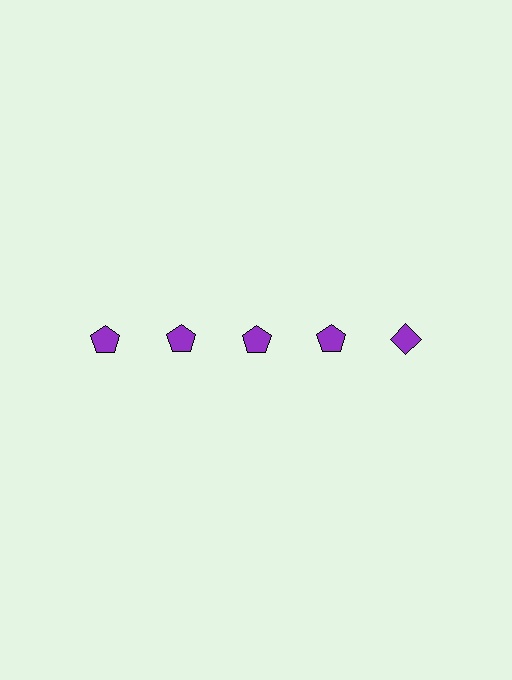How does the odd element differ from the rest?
It has a different shape: diamond instead of pentagon.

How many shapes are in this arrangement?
There are 5 shapes arranged in a grid pattern.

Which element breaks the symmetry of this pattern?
The purple diamond in the top row, rightmost column breaks the symmetry. All other shapes are purple pentagons.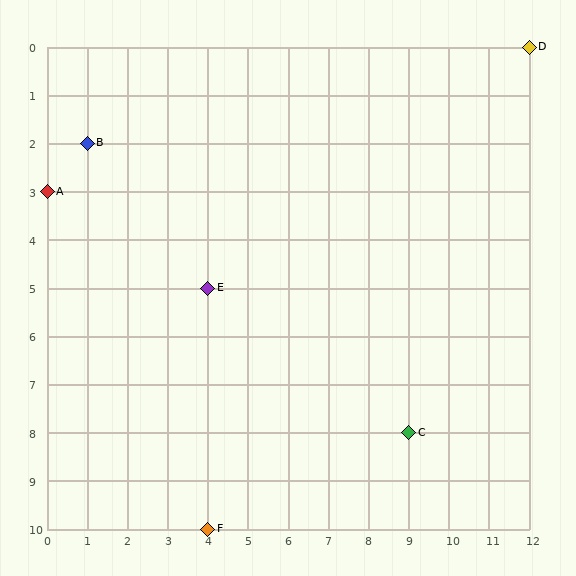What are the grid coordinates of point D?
Point D is at grid coordinates (12, 0).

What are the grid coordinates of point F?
Point F is at grid coordinates (4, 10).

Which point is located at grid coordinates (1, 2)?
Point B is at (1, 2).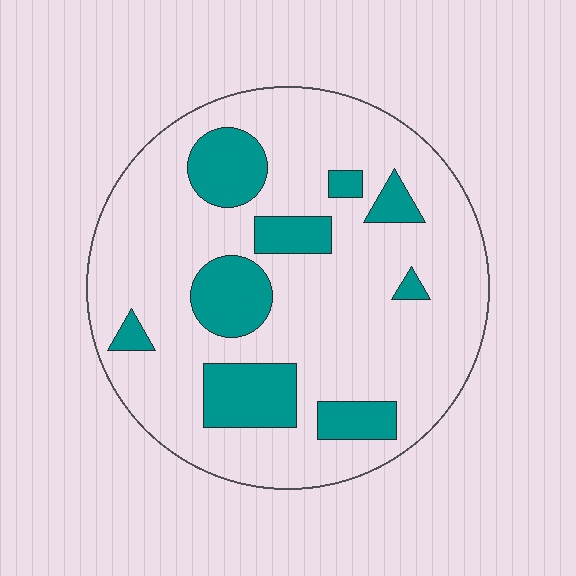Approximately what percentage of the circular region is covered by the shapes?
Approximately 20%.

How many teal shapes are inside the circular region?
9.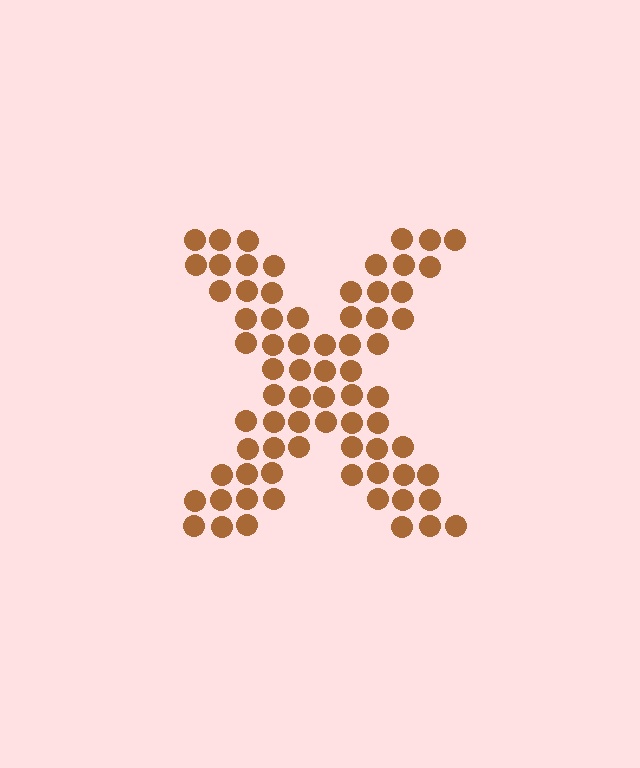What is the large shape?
The large shape is the letter X.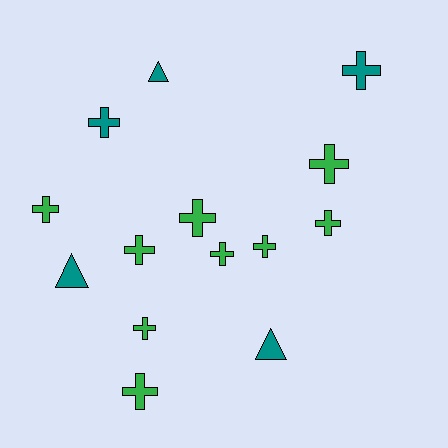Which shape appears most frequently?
Cross, with 11 objects.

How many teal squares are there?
There are no teal squares.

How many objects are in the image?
There are 14 objects.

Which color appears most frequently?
Green, with 9 objects.